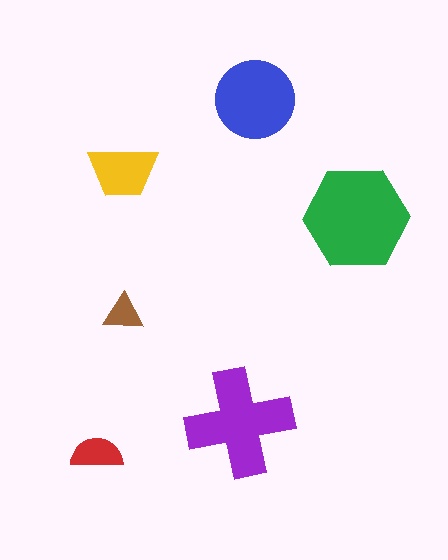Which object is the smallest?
The brown triangle.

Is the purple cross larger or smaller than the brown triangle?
Larger.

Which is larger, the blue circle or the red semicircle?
The blue circle.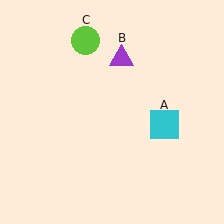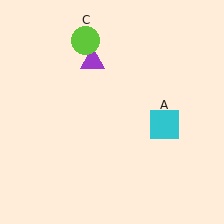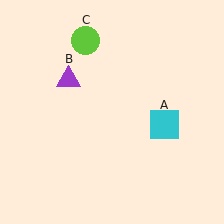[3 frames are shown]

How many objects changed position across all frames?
1 object changed position: purple triangle (object B).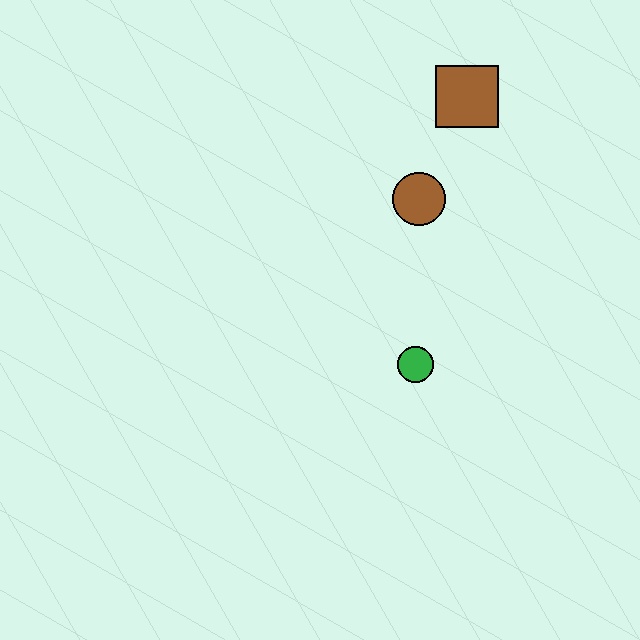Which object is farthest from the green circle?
The brown square is farthest from the green circle.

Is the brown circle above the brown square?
No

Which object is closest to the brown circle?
The brown square is closest to the brown circle.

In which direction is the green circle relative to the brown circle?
The green circle is below the brown circle.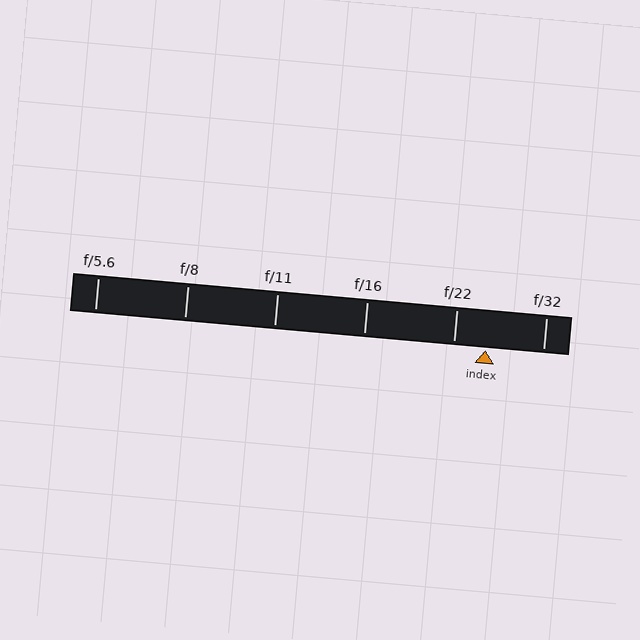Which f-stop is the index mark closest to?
The index mark is closest to f/22.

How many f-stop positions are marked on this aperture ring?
There are 6 f-stop positions marked.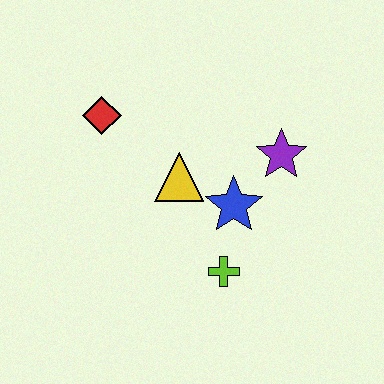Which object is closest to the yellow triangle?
The blue star is closest to the yellow triangle.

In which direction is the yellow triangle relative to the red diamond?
The yellow triangle is to the right of the red diamond.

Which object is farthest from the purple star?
The red diamond is farthest from the purple star.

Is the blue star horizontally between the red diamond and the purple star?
Yes